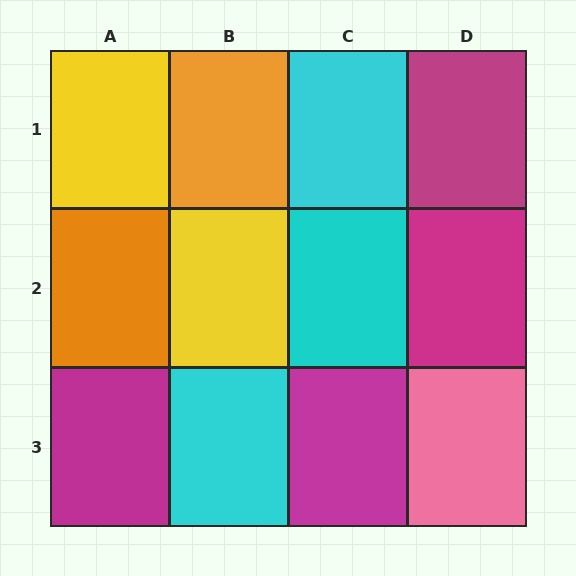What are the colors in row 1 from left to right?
Yellow, orange, cyan, magenta.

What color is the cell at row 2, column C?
Cyan.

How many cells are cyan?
3 cells are cyan.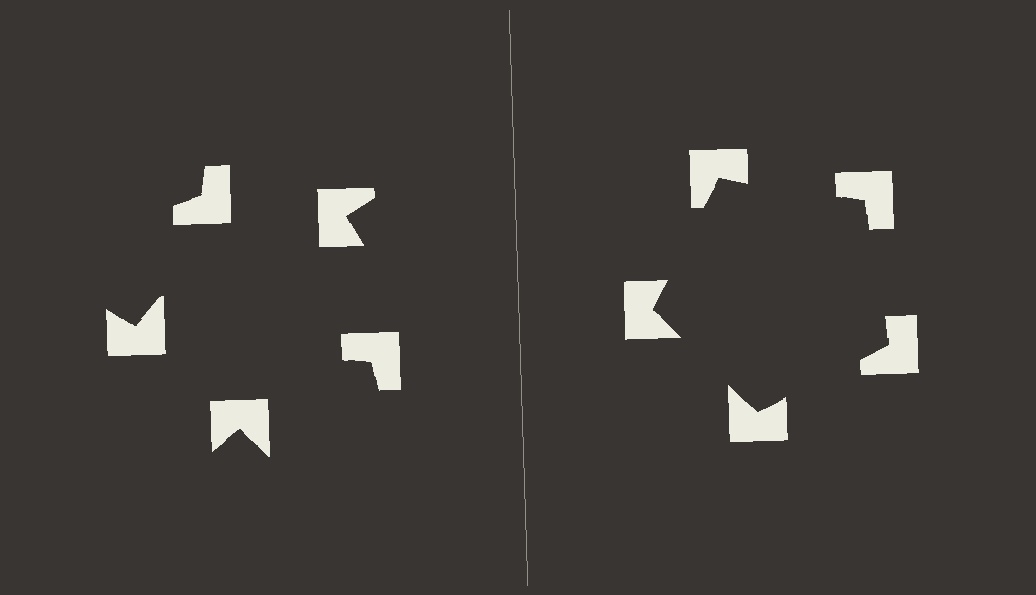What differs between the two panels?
The notched squares are positioned identically on both sides; only the wedge orientations differ. On the right they align to a pentagon; on the left they are misaligned.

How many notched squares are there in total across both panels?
10 — 5 on each side.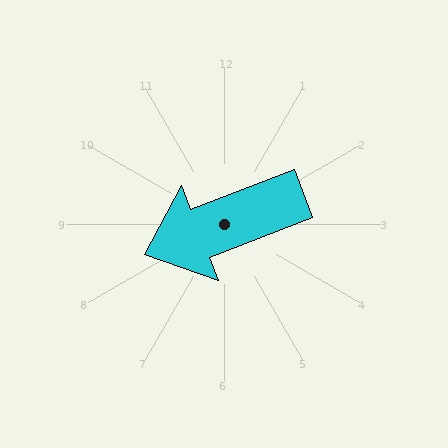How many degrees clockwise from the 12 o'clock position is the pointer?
Approximately 249 degrees.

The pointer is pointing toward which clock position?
Roughly 8 o'clock.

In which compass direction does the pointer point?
West.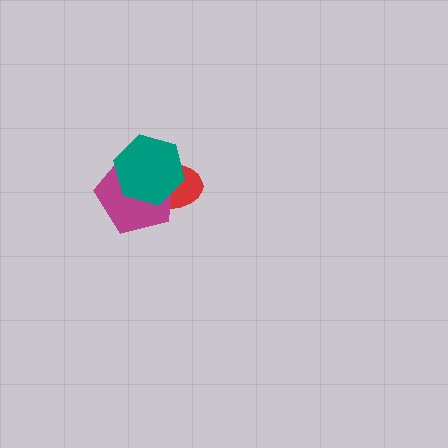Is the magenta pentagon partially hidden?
Yes, it is partially covered by another shape.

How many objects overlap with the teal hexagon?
2 objects overlap with the teal hexagon.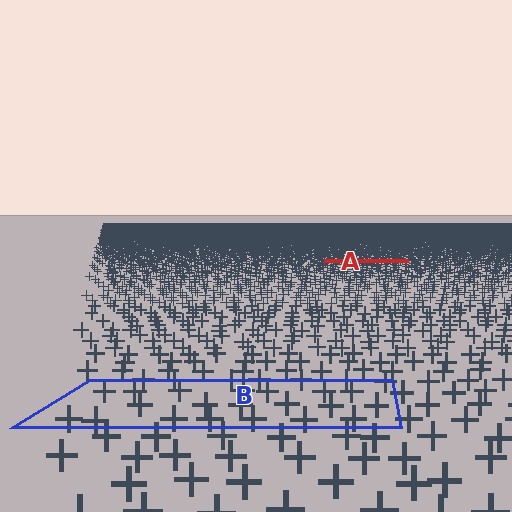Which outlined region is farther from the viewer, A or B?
Region A is farther from the viewer — the texture elements inside it appear smaller and more densely packed.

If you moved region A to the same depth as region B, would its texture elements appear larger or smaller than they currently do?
They would appear larger. At a closer depth, the same texture elements are projected at a bigger on-screen size.